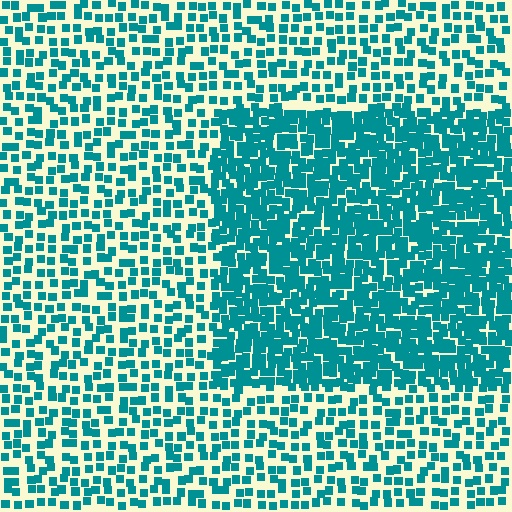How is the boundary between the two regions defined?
The boundary is defined by a change in element density (approximately 2.2x ratio). All elements are the same color, size, and shape.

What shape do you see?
I see a rectangle.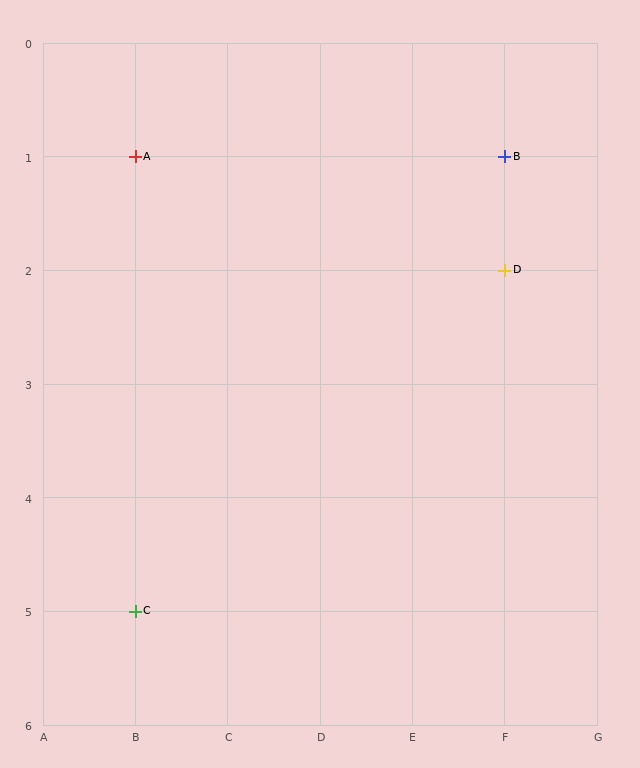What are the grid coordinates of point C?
Point C is at grid coordinates (B, 5).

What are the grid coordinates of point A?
Point A is at grid coordinates (B, 1).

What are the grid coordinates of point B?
Point B is at grid coordinates (F, 1).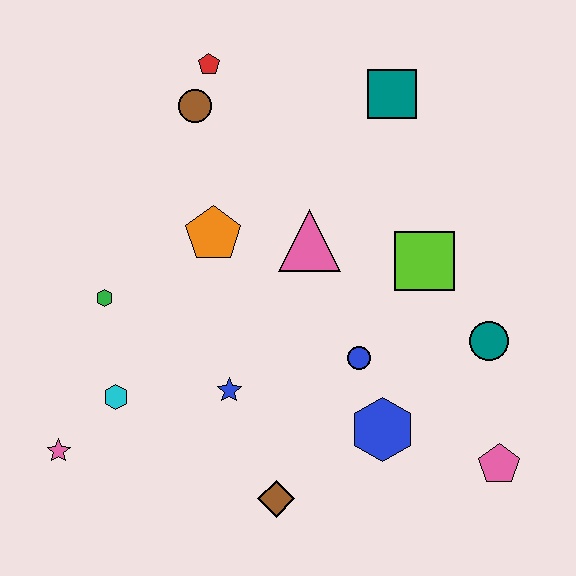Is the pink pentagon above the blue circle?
No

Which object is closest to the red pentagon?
The brown circle is closest to the red pentagon.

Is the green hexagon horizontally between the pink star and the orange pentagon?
Yes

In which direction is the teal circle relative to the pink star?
The teal circle is to the right of the pink star.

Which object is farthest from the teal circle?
The pink star is farthest from the teal circle.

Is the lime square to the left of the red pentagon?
No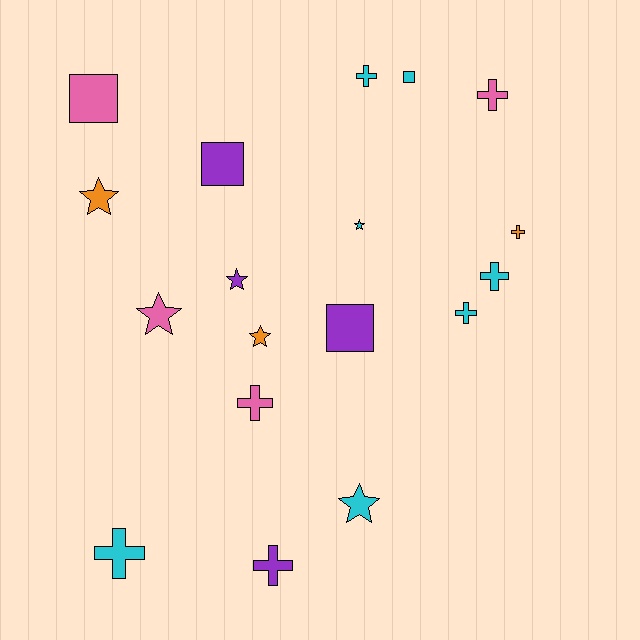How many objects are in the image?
There are 18 objects.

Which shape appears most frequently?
Cross, with 8 objects.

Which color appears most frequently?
Cyan, with 7 objects.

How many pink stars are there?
There is 1 pink star.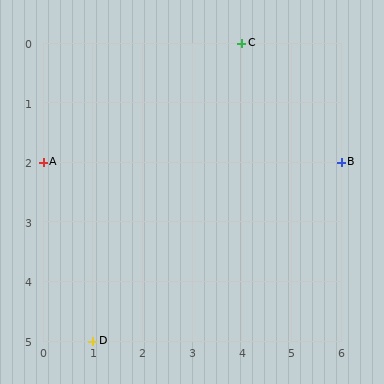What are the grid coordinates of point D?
Point D is at grid coordinates (1, 5).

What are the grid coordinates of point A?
Point A is at grid coordinates (0, 2).